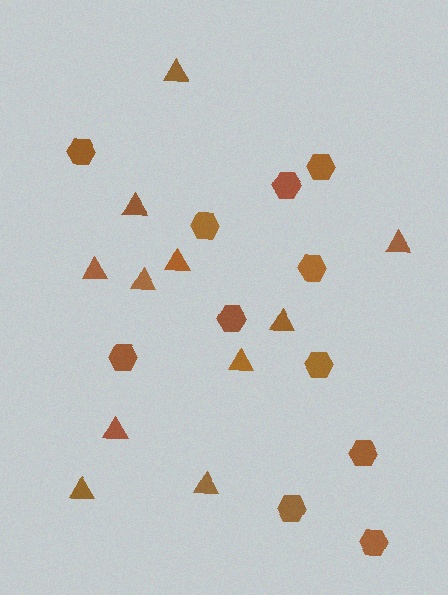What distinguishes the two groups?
There are 2 groups: one group of triangles (11) and one group of hexagons (11).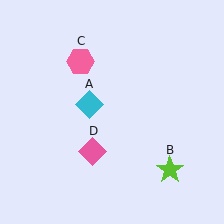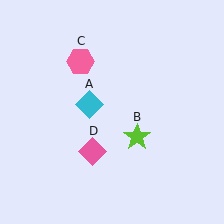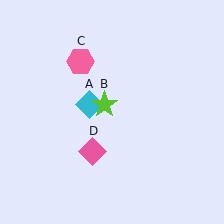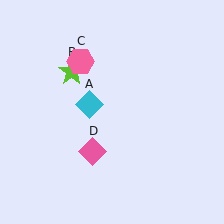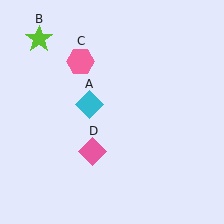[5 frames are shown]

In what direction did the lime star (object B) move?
The lime star (object B) moved up and to the left.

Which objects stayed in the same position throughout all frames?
Cyan diamond (object A) and pink hexagon (object C) and pink diamond (object D) remained stationary.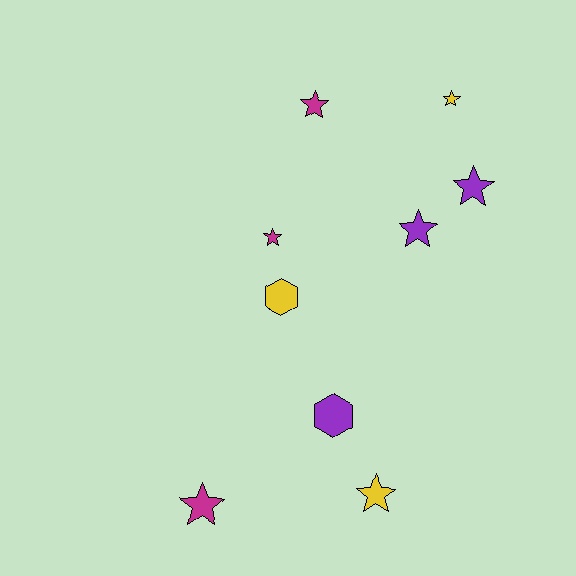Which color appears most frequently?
Purple, with 3 objects.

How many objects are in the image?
There are 9 objects.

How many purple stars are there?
There are 2 purple stars.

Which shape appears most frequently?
Star, with 7 objects.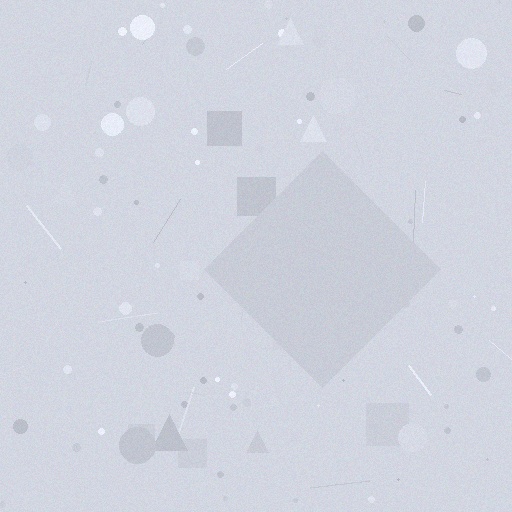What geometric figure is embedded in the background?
A diamond is embedded in the background.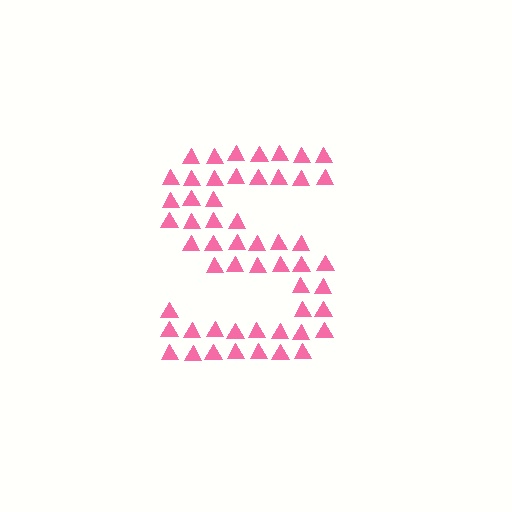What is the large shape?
The large shape is the letter S.